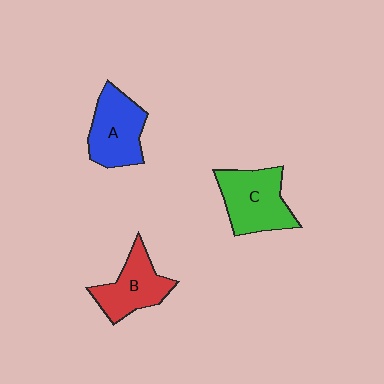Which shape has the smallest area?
Shape B (red).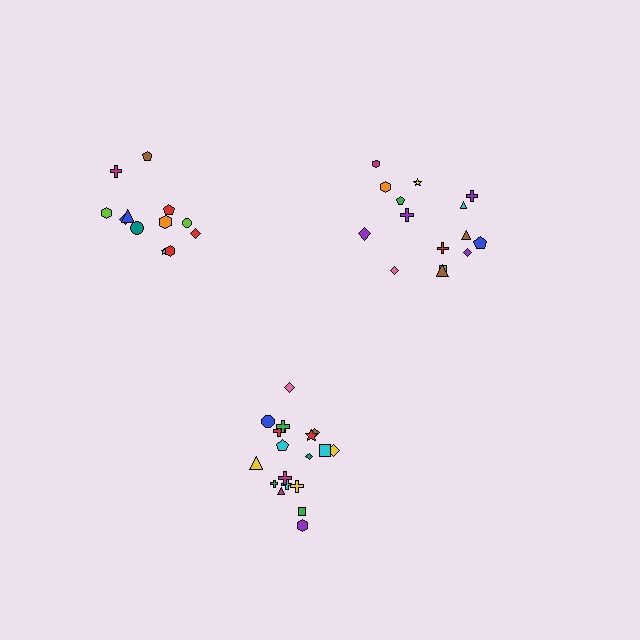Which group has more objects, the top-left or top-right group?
The top-right group.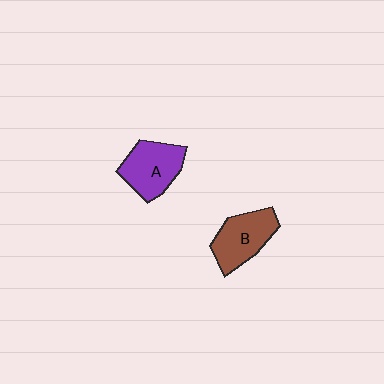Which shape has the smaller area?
Shape B (brown).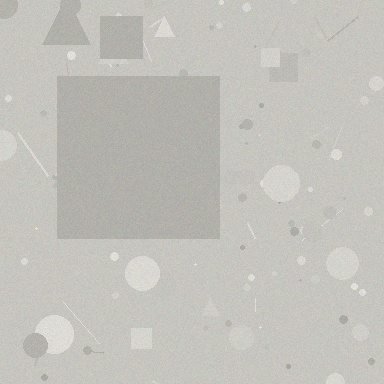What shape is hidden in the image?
A square is hidden in the image.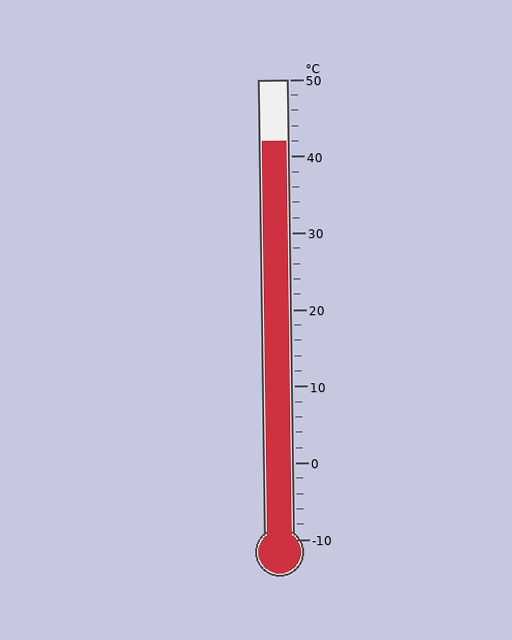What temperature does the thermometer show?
The thermometer shows approximately 42°C.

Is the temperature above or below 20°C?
The temperature is above 20°C.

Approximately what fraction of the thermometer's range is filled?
The thermometer is filled to approximately 85% of its range.